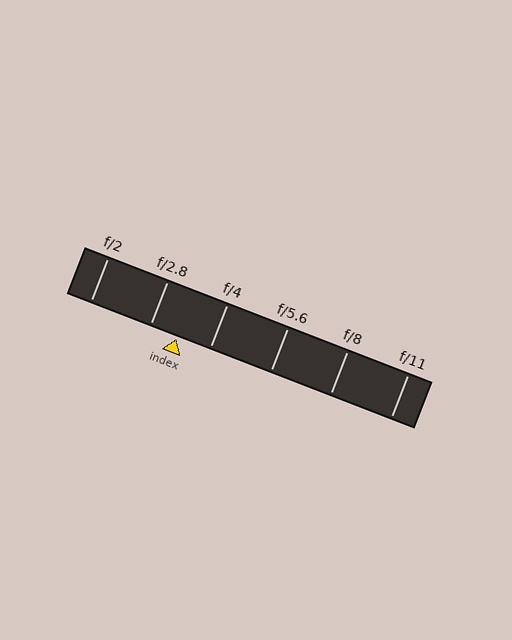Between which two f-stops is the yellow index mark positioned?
The index mark is between f/2.8 and f/4.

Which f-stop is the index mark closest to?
The index mark is closest to f/2.8.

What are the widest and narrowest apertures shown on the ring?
The widest aperture shown is f/2 and the narrowest is f/11.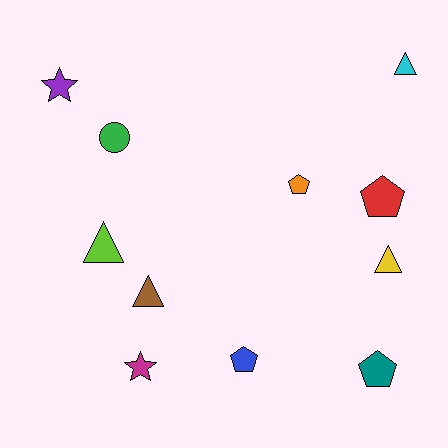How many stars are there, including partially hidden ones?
There are 2 stars.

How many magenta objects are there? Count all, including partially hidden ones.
There is 1 magenta object.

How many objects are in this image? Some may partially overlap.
There are 11 objects.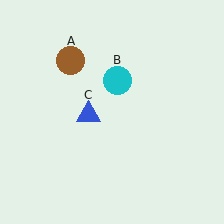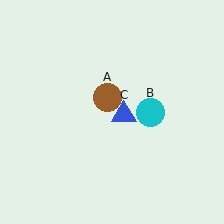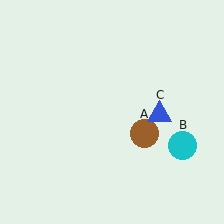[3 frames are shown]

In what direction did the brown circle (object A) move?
The brown circle (object A) moved down and to the right.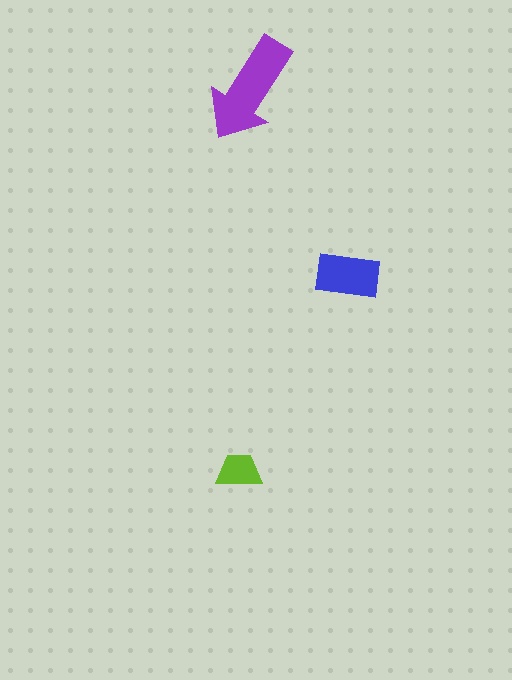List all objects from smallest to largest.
The lime trapezoid, the blue rectangle, the purple arrow.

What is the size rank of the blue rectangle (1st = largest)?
2nd.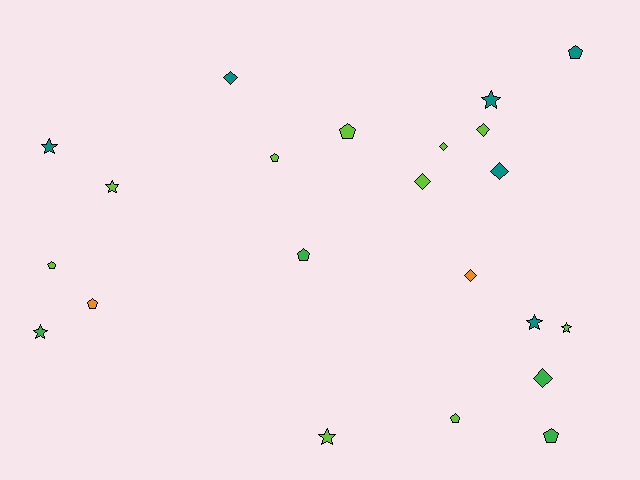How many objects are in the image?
There are 22 objects.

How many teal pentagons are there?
There is 1 teal pentagon.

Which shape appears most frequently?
Pentagon, with 8 objects.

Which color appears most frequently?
Lime, with 10 objects.